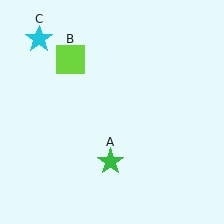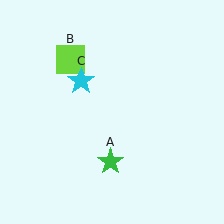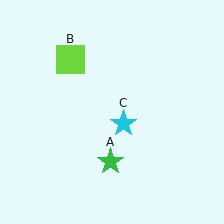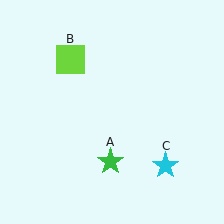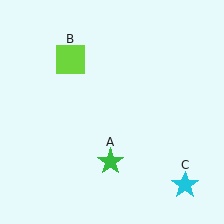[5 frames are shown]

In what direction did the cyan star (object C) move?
The cyan star (object C) moved down and to the right.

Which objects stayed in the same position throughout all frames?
Green star (object A) and lime square (object B) remained stationary.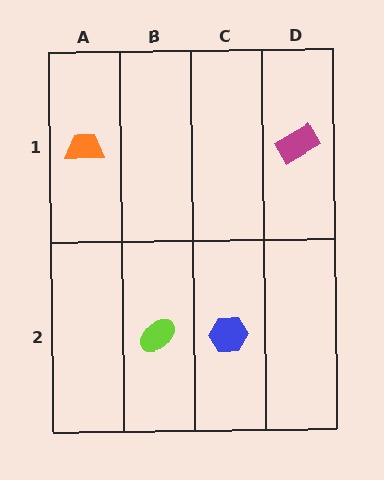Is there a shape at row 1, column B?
No, that cell is empty.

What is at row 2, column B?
A lime ellipse.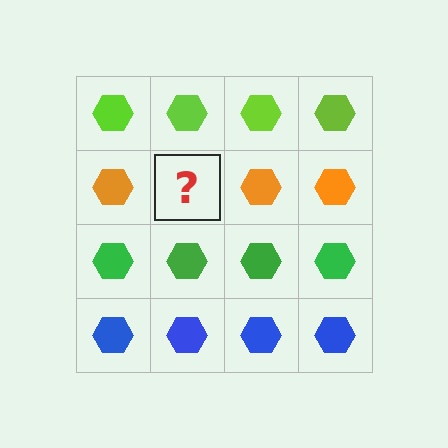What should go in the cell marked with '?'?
The missing cell should contain an orange hexagon.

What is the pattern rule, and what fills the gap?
The rule is that each row has a consistent color. The gap should be filled with an orange hexagon.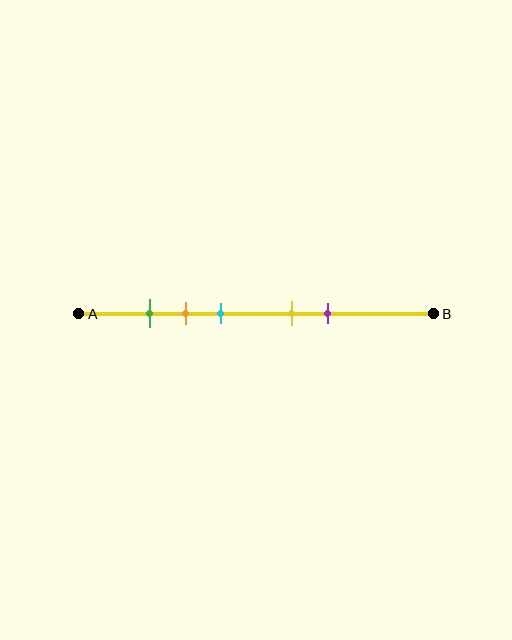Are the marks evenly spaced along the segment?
No, the marks are not evenly spaced.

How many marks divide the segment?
There are 5 marks dividing the segment.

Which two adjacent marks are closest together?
The green and orange marks are the closest adjacent pair.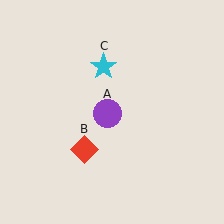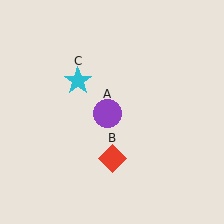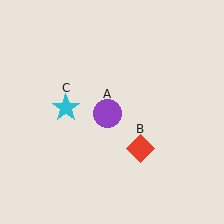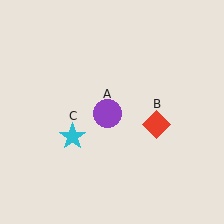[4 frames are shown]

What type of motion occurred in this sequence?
The red diamond (object B), cyan star (object C) rotated counterclockwise around the center of the scene.